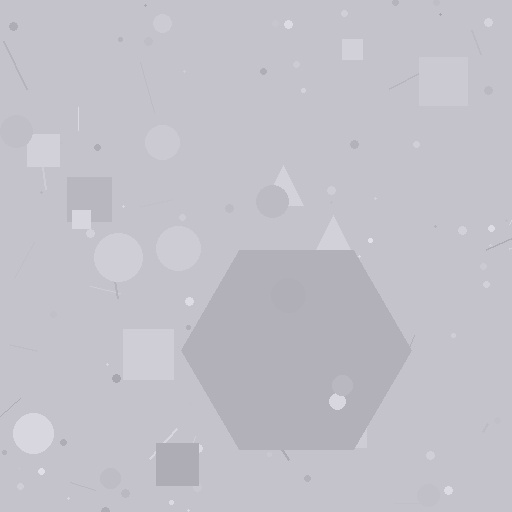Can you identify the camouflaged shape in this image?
The camouflaged shape is a hexagon.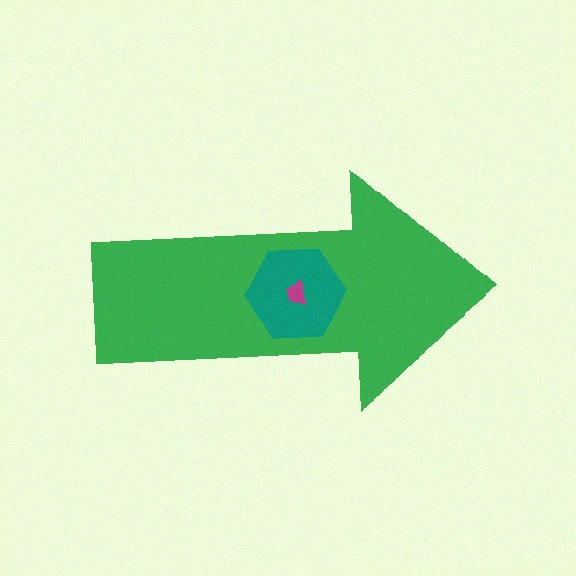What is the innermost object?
The magenta trapezoid.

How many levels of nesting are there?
3.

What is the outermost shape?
The green arrow.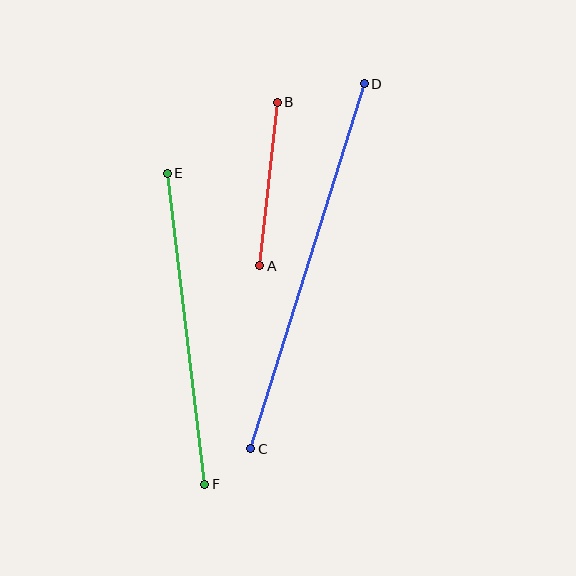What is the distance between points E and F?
The distance is approximately 313 pixels.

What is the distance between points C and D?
The distance is approximately 382 pixels.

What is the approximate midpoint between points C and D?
The midpoint is at approximately (308, 266) pixels.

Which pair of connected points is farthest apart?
Points C and D are farthest apart.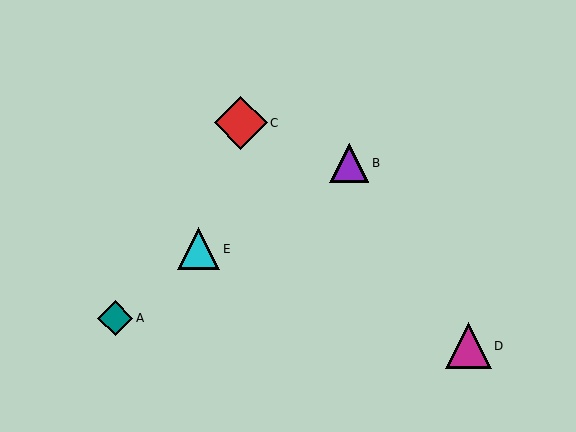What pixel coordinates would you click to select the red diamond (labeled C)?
Click at (241, 123) to select the red diamond C.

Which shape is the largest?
The red diamond (labeled C) is the largest.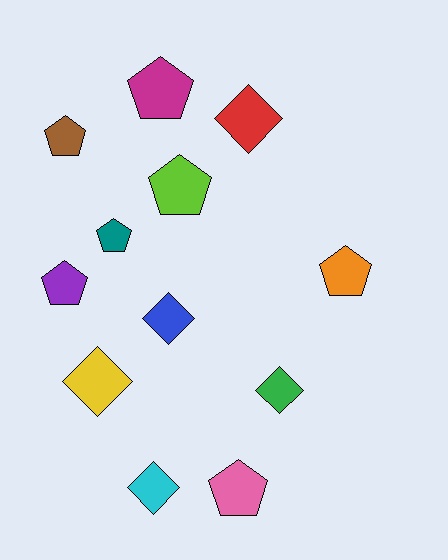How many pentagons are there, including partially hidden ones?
There are 7 pentagons.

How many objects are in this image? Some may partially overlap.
There are 12 objects.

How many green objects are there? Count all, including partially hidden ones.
There is 1 green object.